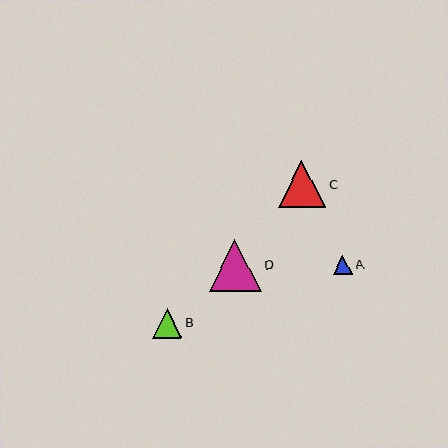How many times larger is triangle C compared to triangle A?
Triangle C is approximately 2.5 times the size of triangle A.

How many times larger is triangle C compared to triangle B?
Triangle C is approximately 1.6 times the size of triangle B.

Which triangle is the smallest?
Triangle A is the smallest with a size of approximately 19 pixels.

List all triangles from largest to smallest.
From largest to smallest: D, C, B, A.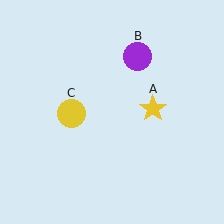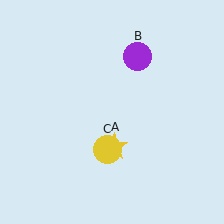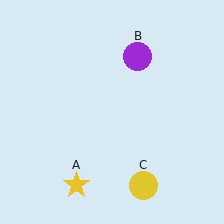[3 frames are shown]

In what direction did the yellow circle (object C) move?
The yellow circle (object C) moved down and to the right.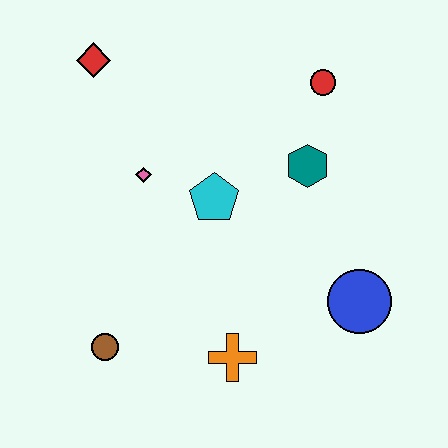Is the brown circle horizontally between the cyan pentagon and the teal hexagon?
No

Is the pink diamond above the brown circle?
Yes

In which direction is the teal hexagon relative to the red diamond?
The teal hexagon is to the right of the red diamond.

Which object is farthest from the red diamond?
The blue circle is farthest from the red diamond.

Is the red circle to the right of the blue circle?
No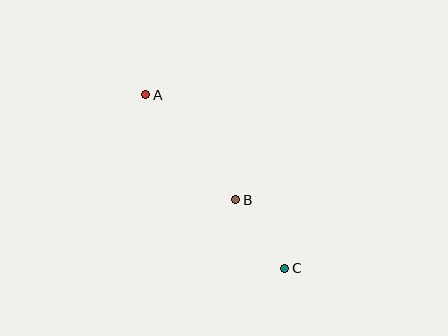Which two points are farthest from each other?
Points A and C are farthest from each other.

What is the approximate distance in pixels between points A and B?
The distance between A and B is approximately 138 pixels.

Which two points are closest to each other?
Points B and C are closest to each other.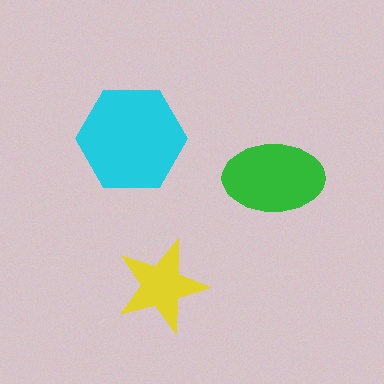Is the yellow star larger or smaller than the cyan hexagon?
Smaller.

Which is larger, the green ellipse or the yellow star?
The green ellipse.